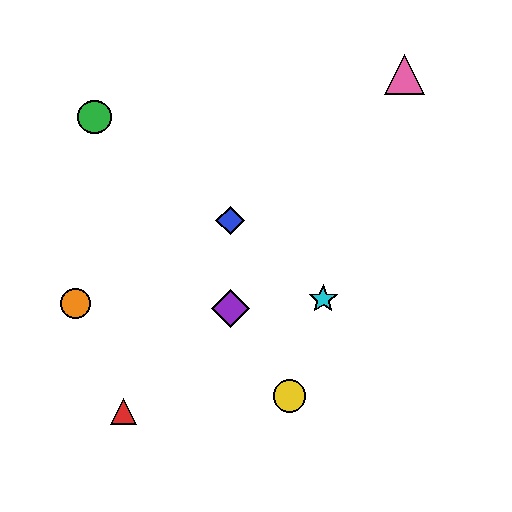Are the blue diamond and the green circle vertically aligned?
No, the blue diamond is at x≈230 and the green circle is at x≈94.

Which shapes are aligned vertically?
The blue diamond, the purple diamond are aligned vertically.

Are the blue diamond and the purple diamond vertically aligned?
Yes, both are at x≈230.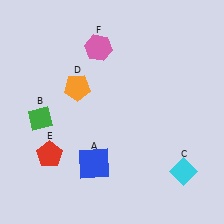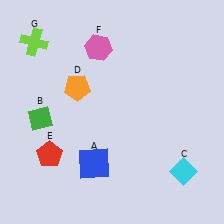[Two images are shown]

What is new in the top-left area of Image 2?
A lime cross (G) was added in the top-left area of Image 2.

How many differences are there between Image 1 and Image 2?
There is 1 difference between the two images.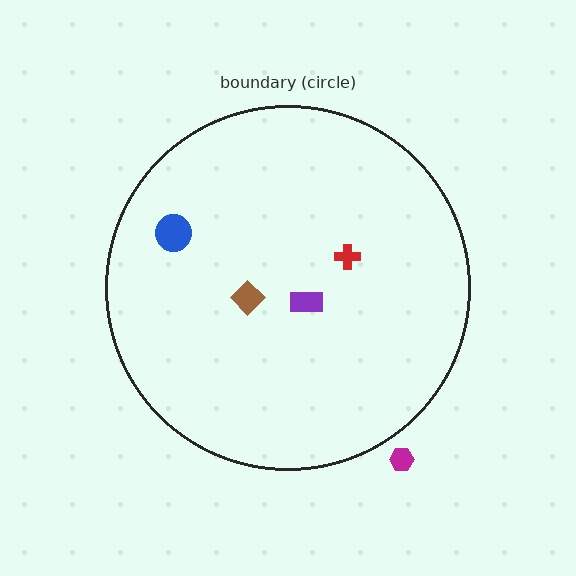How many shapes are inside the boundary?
4 inside, 1 outside.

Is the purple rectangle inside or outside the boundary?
Inside.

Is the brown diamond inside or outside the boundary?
Inside.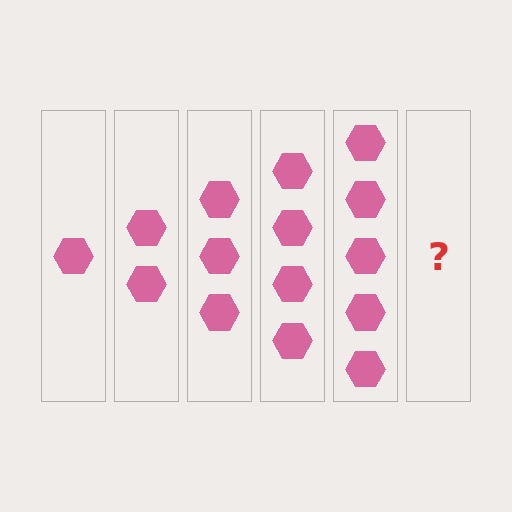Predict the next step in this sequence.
The next step is 6 hexagons.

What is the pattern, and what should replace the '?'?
The pattern is that each step adds one more hexagon. The '?' should be 6 hexagons.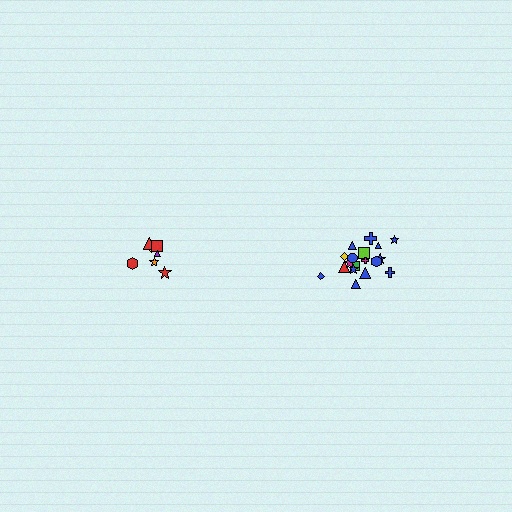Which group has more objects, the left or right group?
The right group.